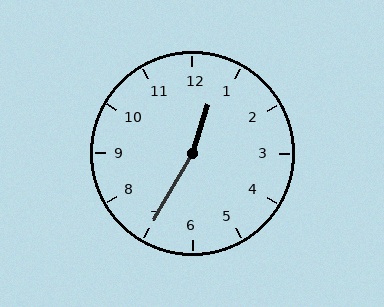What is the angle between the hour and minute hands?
Approximately 168 degrees.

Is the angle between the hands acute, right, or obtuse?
It is obtuse.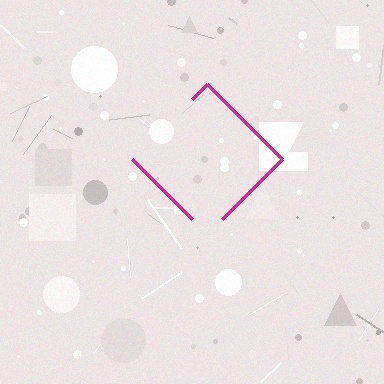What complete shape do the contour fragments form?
The contour fragments form a diamond.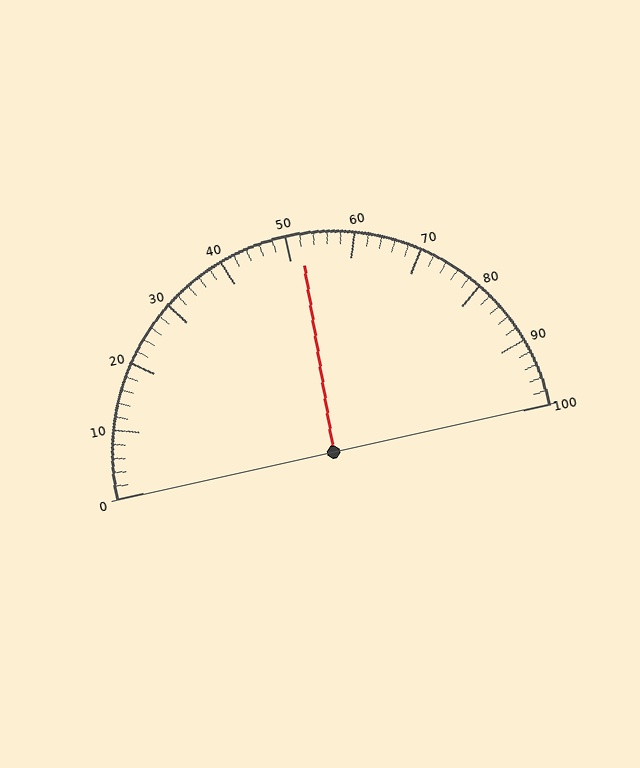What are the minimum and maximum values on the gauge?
The gauge ranges from 0 to 100.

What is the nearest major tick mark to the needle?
The nearest major tick mark is 50.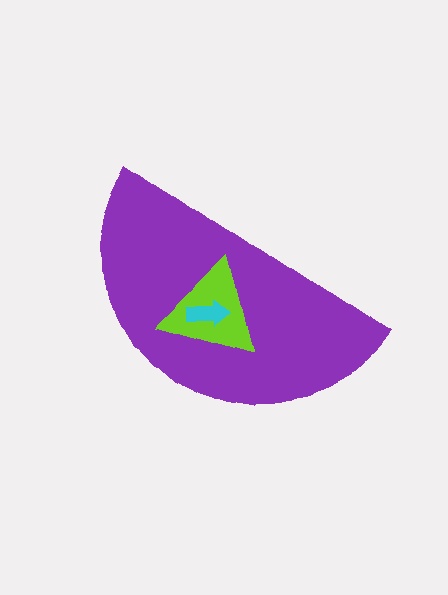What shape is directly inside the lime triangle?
The cyan arrow.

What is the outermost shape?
The purple semicircle.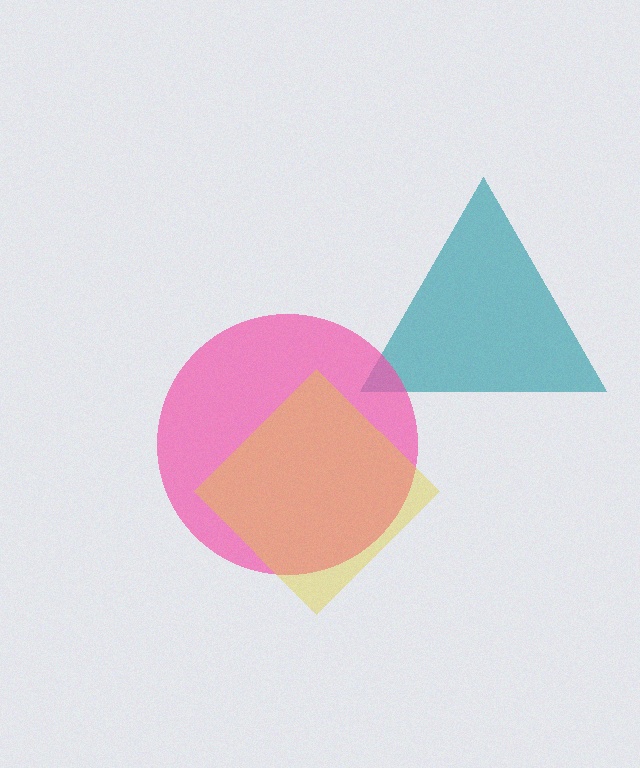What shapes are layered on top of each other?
The layered shapes are: a teal triangle, a pink circle, a yellow diamond.